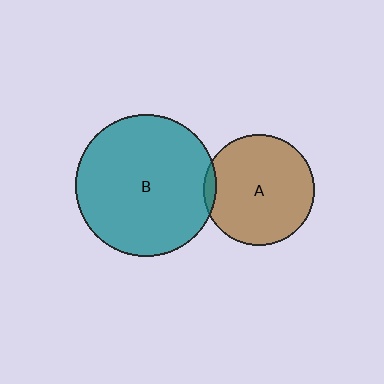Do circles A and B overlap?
Yes.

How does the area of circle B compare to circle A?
Approximately 1.6 times.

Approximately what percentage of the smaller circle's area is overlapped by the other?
Approximately 5%.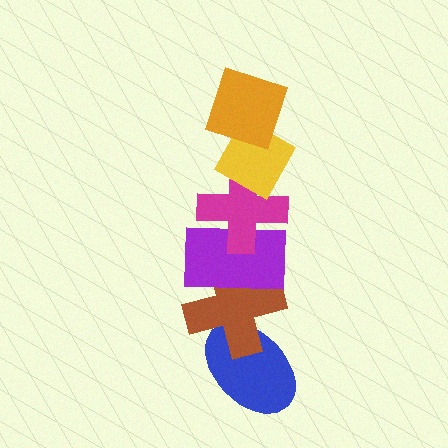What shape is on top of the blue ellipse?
The brown cross is on top of the blue ellipse.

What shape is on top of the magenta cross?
The yellow diamond is on top of the magenta cross.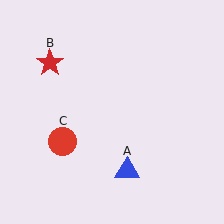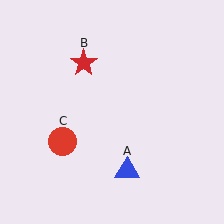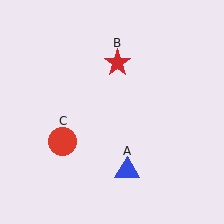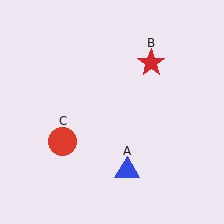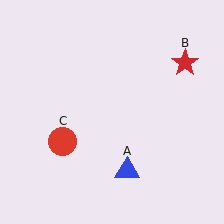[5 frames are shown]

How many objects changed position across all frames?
1 object changed position: red star (object B).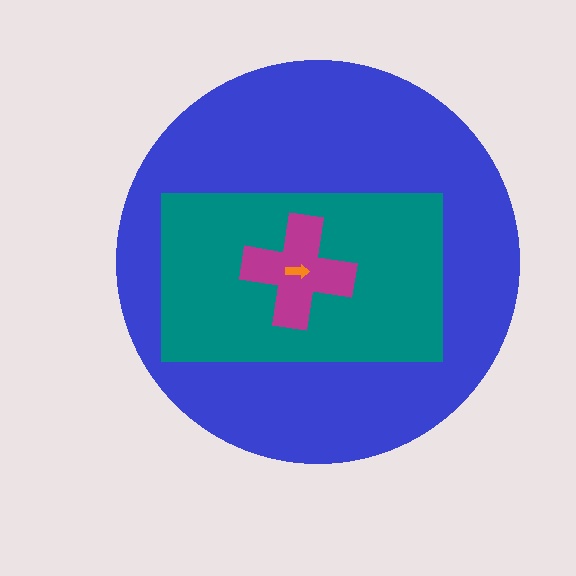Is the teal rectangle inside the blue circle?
Yes.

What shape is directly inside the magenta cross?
The orange arrow.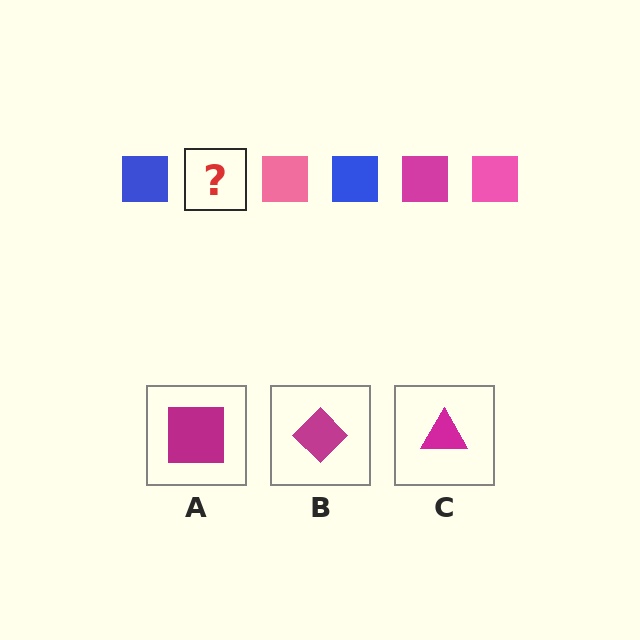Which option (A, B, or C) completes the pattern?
A.